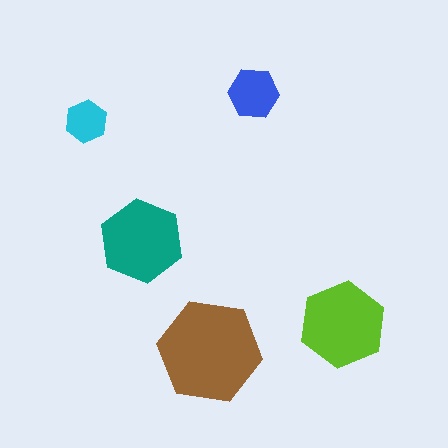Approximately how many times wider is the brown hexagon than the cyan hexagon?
About 2.5 times wider.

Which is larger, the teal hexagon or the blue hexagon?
The teal one.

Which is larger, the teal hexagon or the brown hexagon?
The brown one.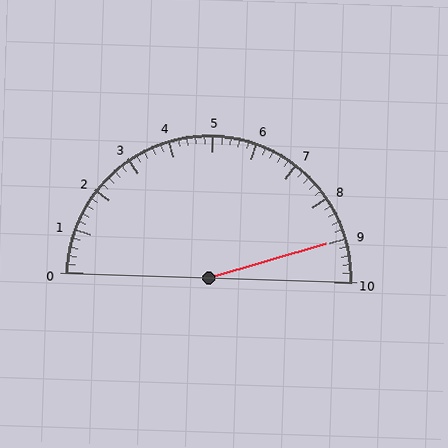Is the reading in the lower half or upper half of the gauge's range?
The reading is in the upper half of the range (0 to 10).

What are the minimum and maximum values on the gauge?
The gauge ranges from 0 to 10.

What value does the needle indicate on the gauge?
The needle indicates approximately 9.0.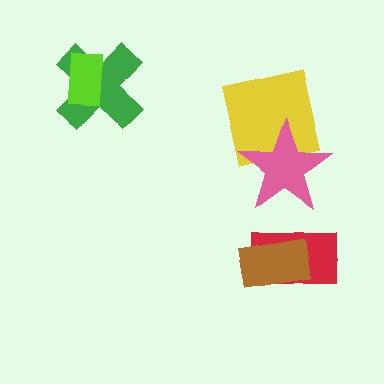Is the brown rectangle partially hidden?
No, no other shape covers it.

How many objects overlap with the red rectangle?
1 object overlaps with the red rectangle.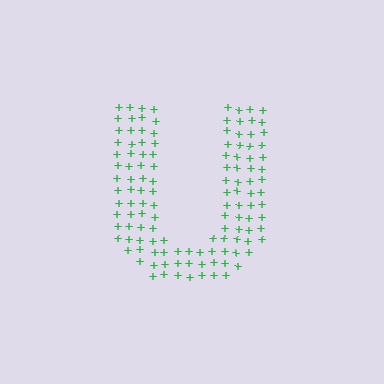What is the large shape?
The large shape is the letter U.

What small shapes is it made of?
It is made of small plus signs.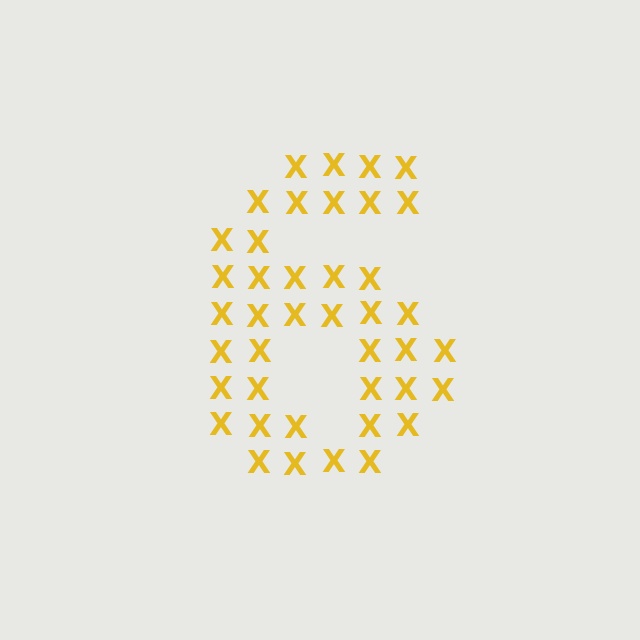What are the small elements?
The small elements are letter X's.